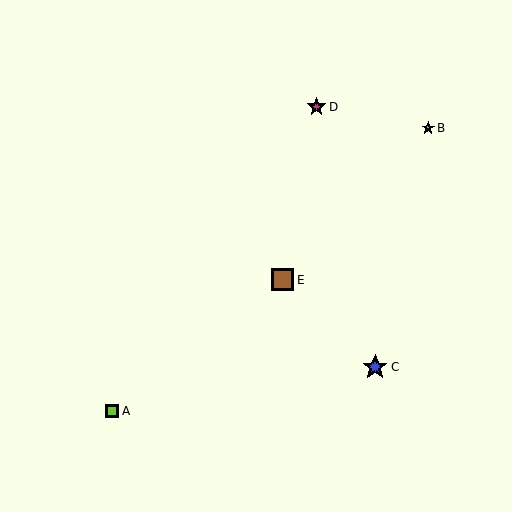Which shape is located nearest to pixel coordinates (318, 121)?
The magenta star (labeled D) at (317, 107) is nearest to that location.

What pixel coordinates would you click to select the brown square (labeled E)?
Click at (282, 280) to select the brown square E.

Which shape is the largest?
The blue star (labeled C) is the largest.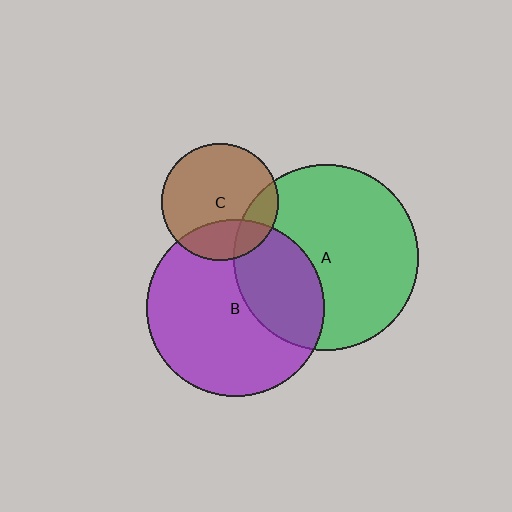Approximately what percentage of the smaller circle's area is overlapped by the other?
Approximately 35%.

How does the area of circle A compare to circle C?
Approximately 2.5 times.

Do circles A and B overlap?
Yes.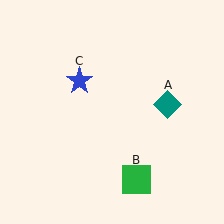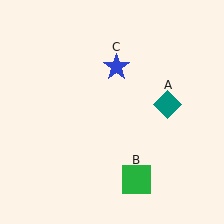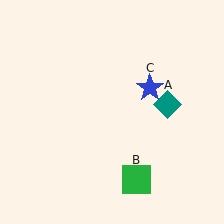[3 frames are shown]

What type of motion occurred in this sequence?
The blue star (object C) rotated clockwise around the center of the scene.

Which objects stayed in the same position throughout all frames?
Teal diamond (object A) and green square (object B) remained stationary.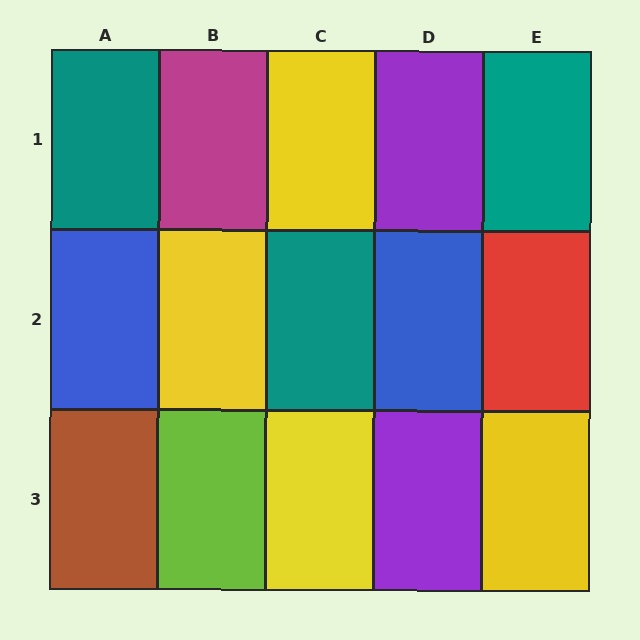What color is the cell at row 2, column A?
Blue.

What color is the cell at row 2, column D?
Blue.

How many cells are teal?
3 cells are teal.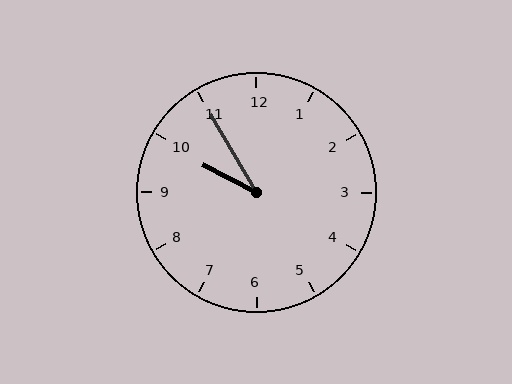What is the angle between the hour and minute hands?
Approximately 32 degrees.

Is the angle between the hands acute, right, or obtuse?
It is acute.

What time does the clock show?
9:55.